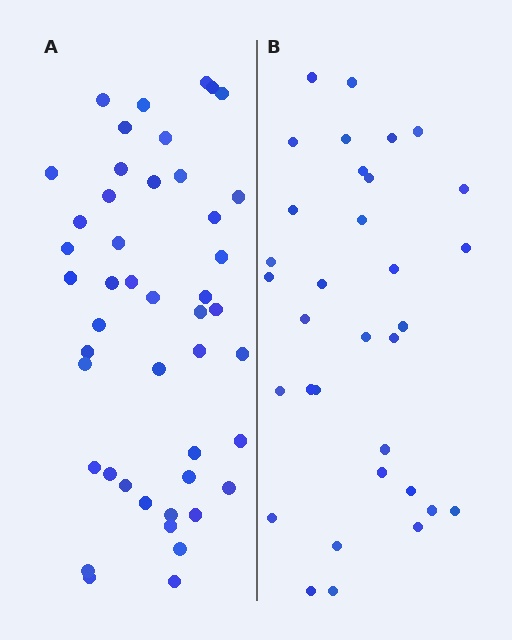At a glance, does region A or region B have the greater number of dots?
Region A (the left region) has more dots.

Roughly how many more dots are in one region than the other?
Region A has approximately 15 more dots than region B.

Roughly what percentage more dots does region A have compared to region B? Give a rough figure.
About 40% more.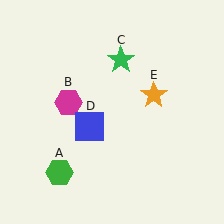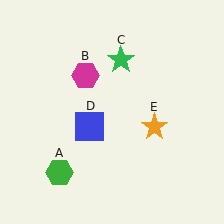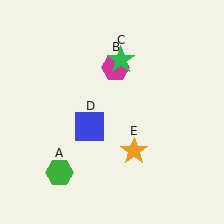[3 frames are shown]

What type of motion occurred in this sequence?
The magenta hexagon (object B), orange star (object E) rotated clockwise around the center of the scene.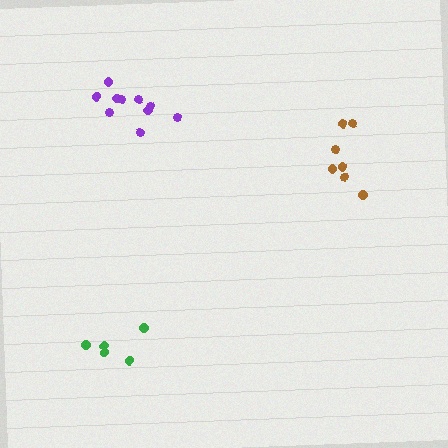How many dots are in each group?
Group 1: 10 dots, Group 2: 5 dots, Group 3: 7 dots (22 total).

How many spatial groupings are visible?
There are 3 spatial groupings.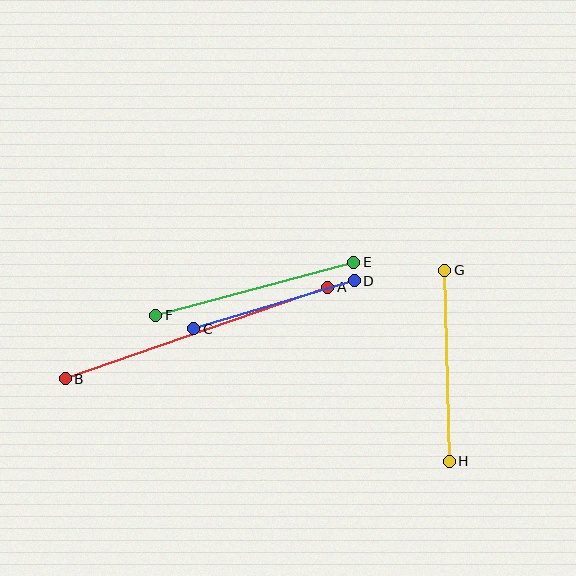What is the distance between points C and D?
The distance is approximately 168 pixels.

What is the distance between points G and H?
The distance is approximately 191 pixels.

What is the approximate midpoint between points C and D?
The midpoint is at approximately (274, 305) pixels.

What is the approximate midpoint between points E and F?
The midpoint is at approximately (255, 289) pixels.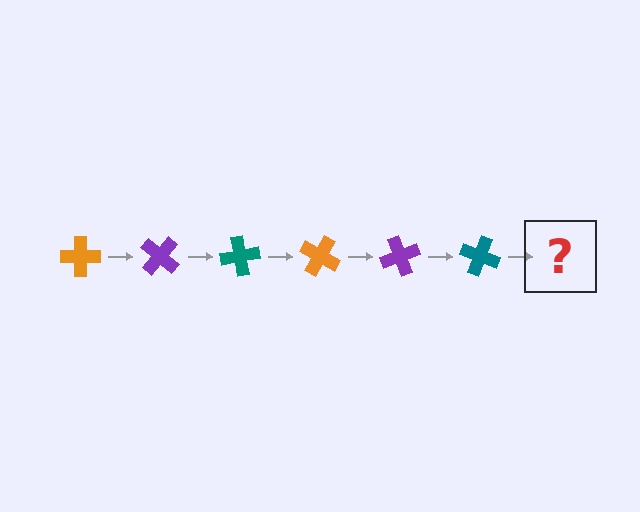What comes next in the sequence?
The next element should be an orange cross, rotated 240 degrees from the start.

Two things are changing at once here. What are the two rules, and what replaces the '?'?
The two rules are that it rotates 40 degrees each step and the color cycles through orange, purple, and teal. The '?' should be an orange cross, rotated 240 degrees from the start.